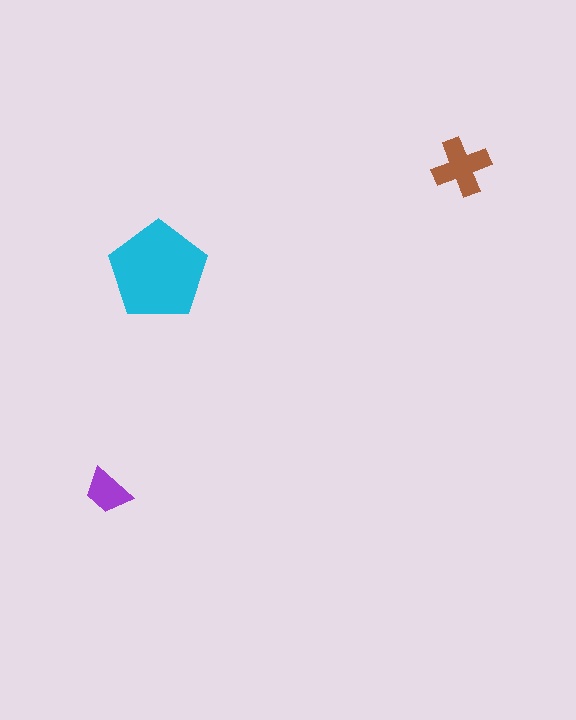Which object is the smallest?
The purple trapezoid.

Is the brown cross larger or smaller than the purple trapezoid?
Larger.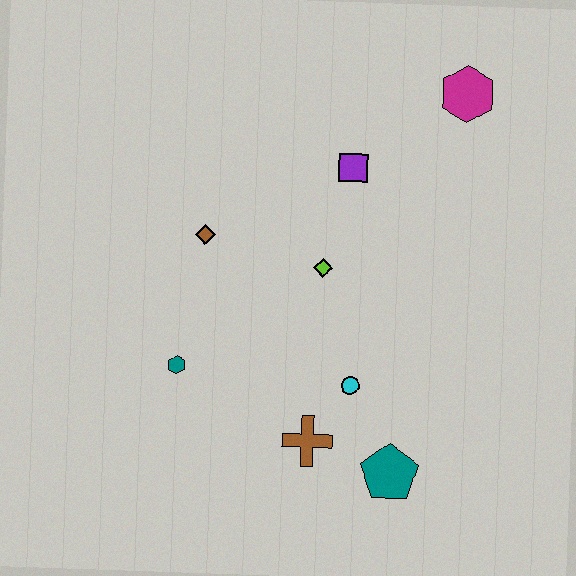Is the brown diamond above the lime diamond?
Yes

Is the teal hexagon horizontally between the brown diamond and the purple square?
No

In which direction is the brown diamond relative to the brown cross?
The brown diamond is above the brown cross.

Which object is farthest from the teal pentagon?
The magenta hexagon is farthest from the teal pentagon.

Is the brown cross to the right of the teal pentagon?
No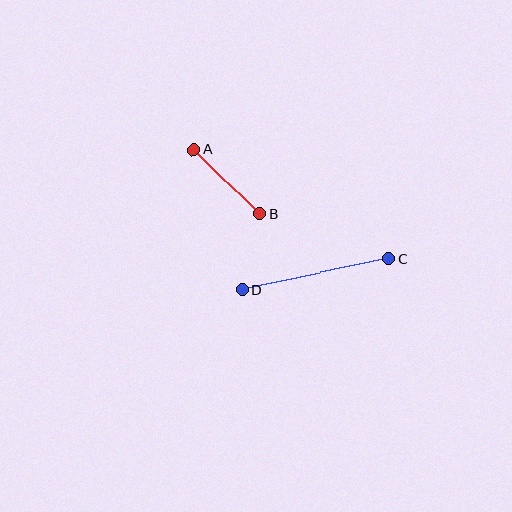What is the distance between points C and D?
The distance is approximately 150 pixels.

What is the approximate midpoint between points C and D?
The midpoint is at approximately (316, 274) pixels.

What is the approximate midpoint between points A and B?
The midpoint is at approximately (227, 182) pixels.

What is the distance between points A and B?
The distance is approximately 92 pixels.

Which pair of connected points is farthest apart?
Points C and D are farthest apart.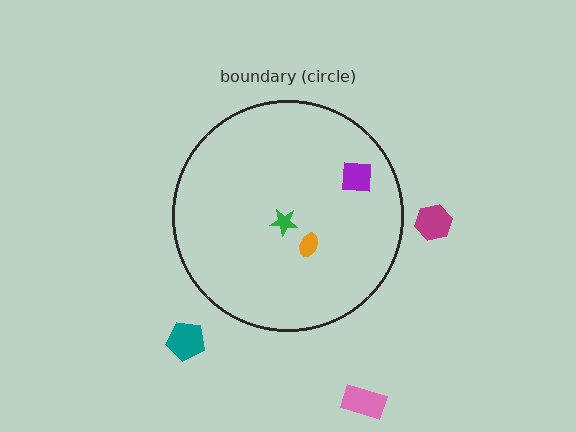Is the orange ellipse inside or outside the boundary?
Inside.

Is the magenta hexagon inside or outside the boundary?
Outside.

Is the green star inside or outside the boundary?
Inside.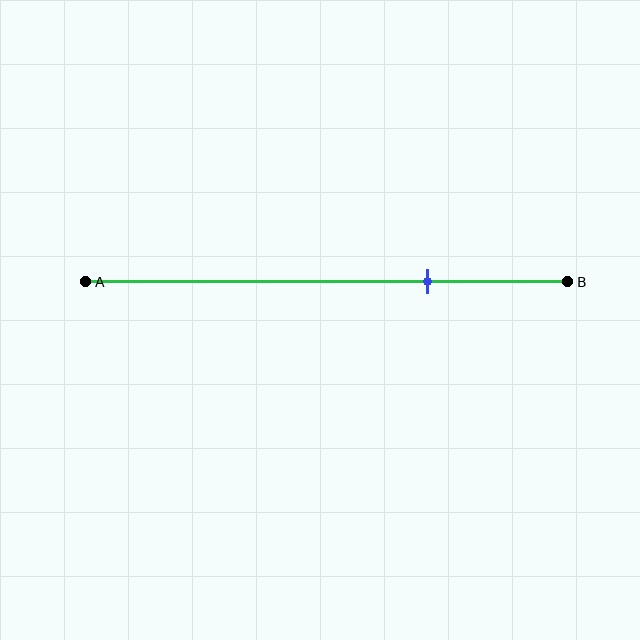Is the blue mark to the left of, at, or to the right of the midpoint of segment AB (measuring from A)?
The blue mark is to the right of the midpoint of segment AB.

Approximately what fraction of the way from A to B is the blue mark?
The blue mark is approximately 70% of the way from A to B.